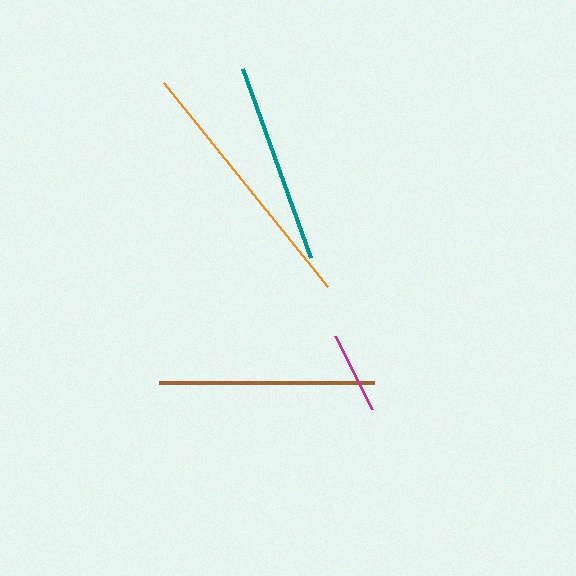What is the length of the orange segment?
The orange segment is approximately 261 pixels long.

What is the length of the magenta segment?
The magenta segment is approximately 82 pixels long.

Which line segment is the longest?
The orange line is the longest at approximately 261 pixels.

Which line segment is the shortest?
The magenta line is the shortest at approximately 82 pixels.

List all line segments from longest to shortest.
From longest to shortest: orange, brown, teal, magenta.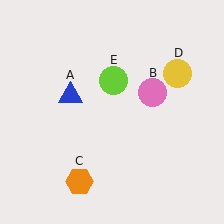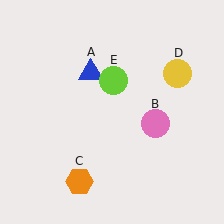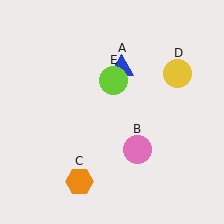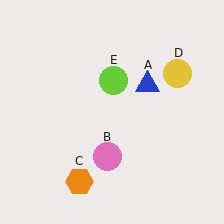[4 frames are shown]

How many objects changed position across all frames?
2 objects changed position: blue triangle (object A), pink circle (object B).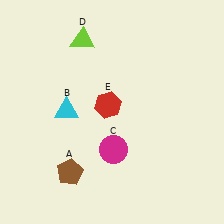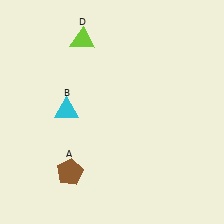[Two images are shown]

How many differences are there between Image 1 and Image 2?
There are 2 differences between the two images.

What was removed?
The magenta circle (C), the red hexagon (E) were removed in Image 2.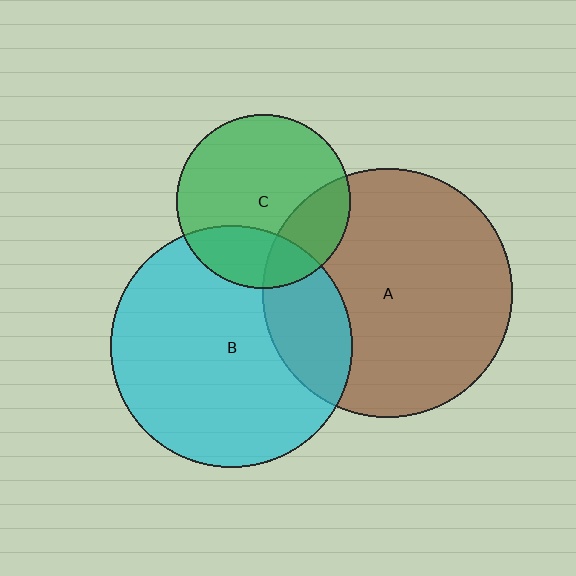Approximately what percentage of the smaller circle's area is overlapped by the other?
Approximately 25%.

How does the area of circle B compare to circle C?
Approximately 1.9 times.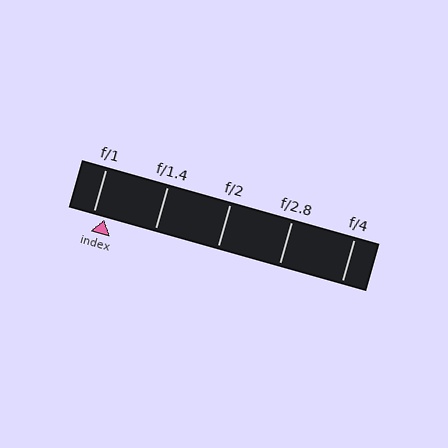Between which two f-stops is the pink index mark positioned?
The index mark is between f/1 and f/1.4.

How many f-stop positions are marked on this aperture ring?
There are 5 f-stop positions marked.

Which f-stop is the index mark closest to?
The index mark is closest to f/1.